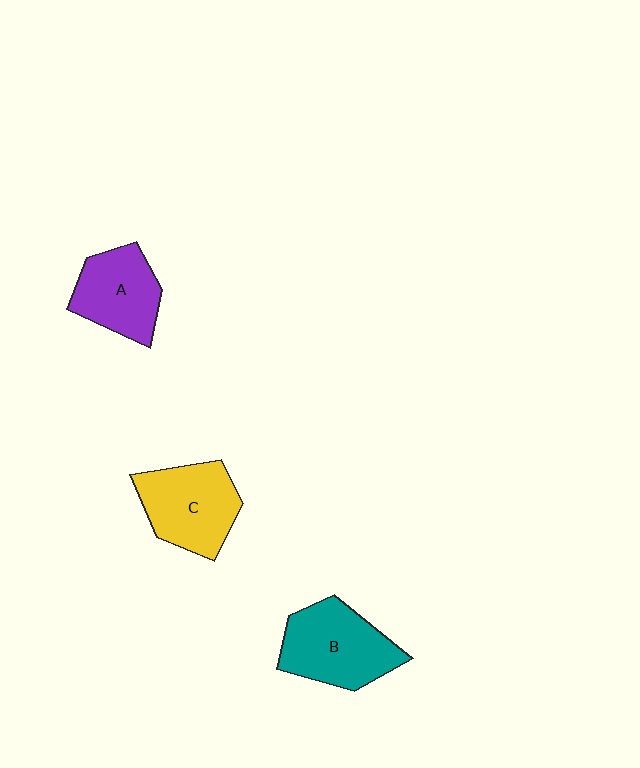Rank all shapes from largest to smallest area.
From largest to smallest: B (teal), C (yellow), A (purple).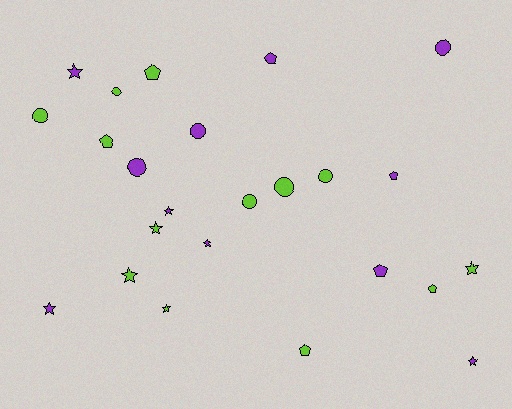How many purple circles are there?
There are 3 purple circles.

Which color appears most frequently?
Lime, with 13 objects.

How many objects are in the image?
There are 24 objects.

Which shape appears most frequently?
Star, with 9 objects.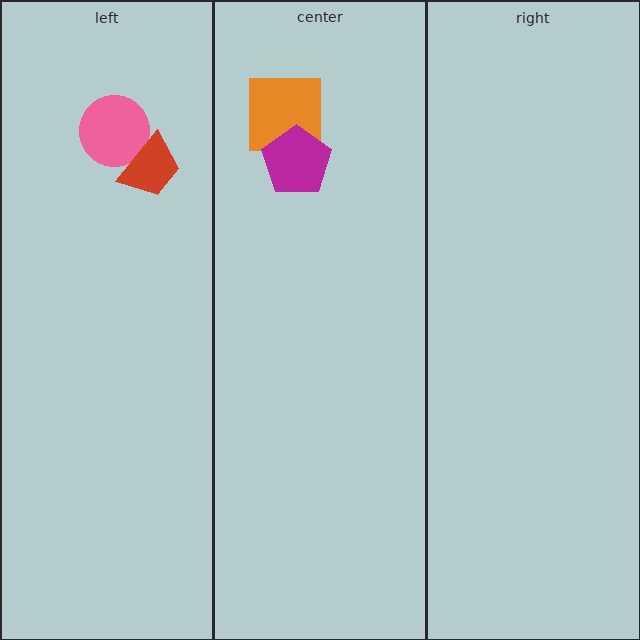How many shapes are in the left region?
2.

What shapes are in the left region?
The pink circle, the red trapezoid.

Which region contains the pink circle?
The left region.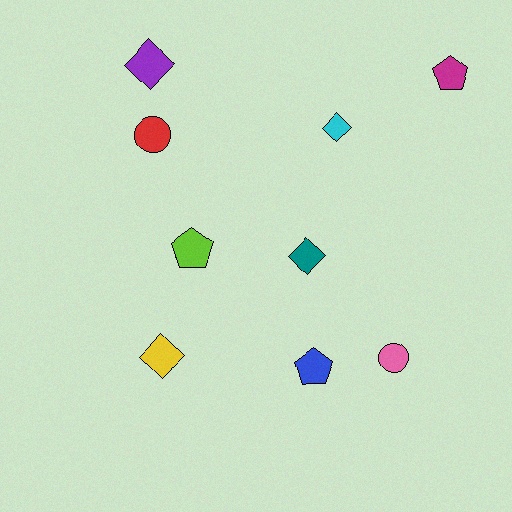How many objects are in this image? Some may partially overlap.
There are 9 objects.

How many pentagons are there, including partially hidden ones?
There are 3 pentagons.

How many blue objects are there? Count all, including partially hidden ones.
There is 1 blue object.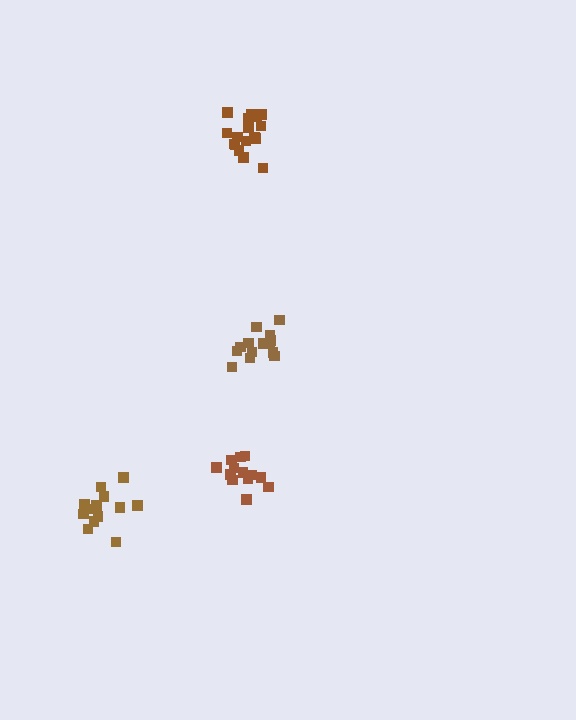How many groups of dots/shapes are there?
There are 4 groups.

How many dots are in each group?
Group 1: 13 dots, Group 2: 17 dots, Group 3: 14 dots, Group 4: 13 dots (57 total).